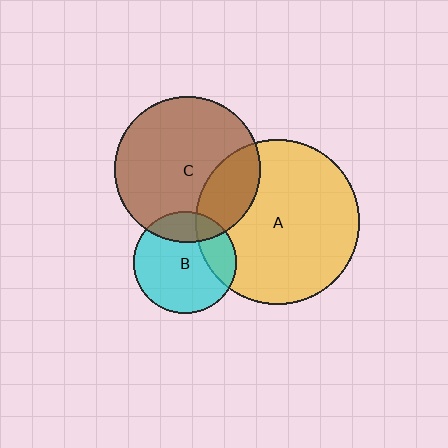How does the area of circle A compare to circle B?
Approximately 2.6 times.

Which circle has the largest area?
Circle A (yellow).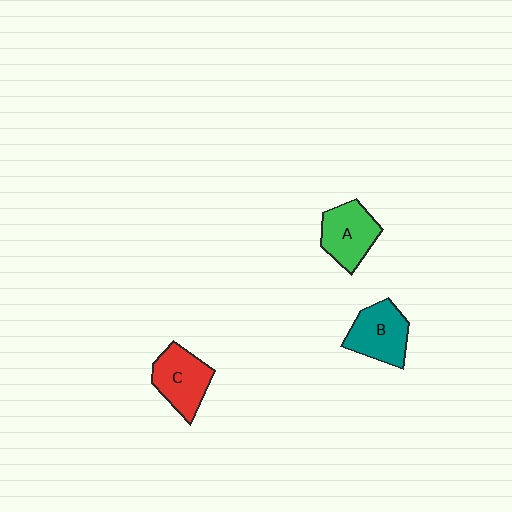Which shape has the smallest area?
Shape A (green).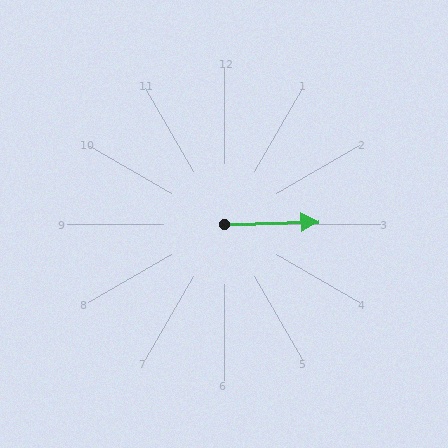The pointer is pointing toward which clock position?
Roughly 3 o'clock.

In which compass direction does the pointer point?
East.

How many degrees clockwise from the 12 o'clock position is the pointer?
Approximately 88 degrees.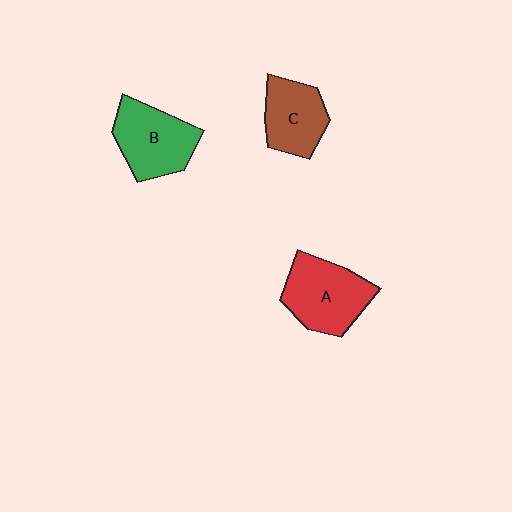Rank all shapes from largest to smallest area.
From largest to smallest: A (red), B (green), C (brown).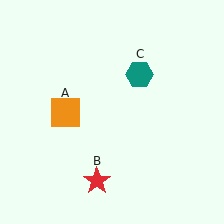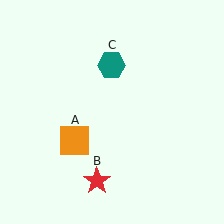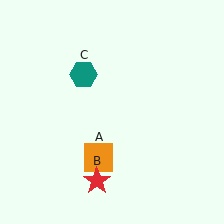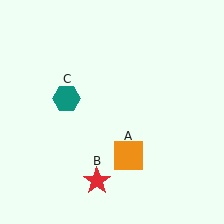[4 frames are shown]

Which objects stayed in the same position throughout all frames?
Red star (object B) remained stationary.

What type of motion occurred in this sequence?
The orange square (object A), teal hexagon (object C) rotated counterclockwise around the center of the scene.